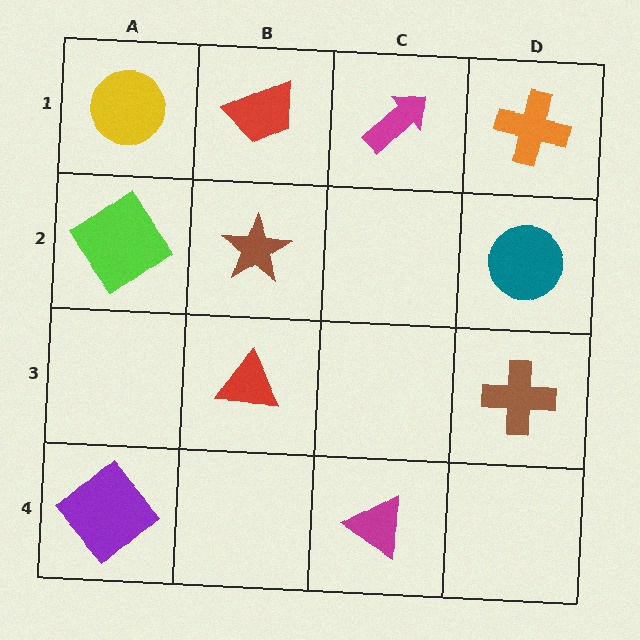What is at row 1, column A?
A yellow circle.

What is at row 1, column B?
A red trapezoid.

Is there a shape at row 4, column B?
No, that cell is empty.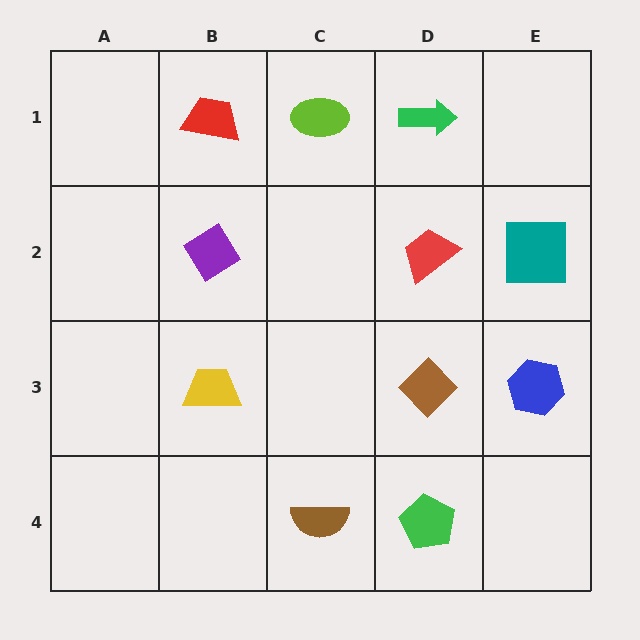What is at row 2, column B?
A purple diamond.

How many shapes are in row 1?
3 shapes.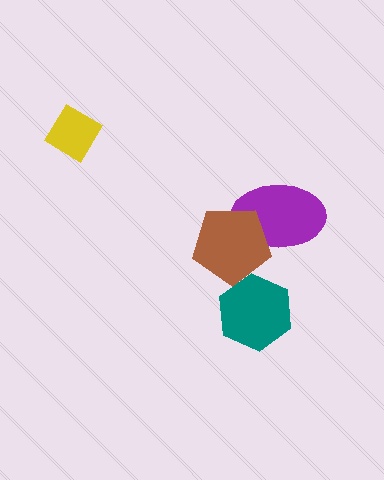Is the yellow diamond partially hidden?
No, no other shape covers it.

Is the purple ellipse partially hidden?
Yes, it is partially covered by another shape.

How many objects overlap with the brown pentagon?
2 objects overlap with the brown pentagon.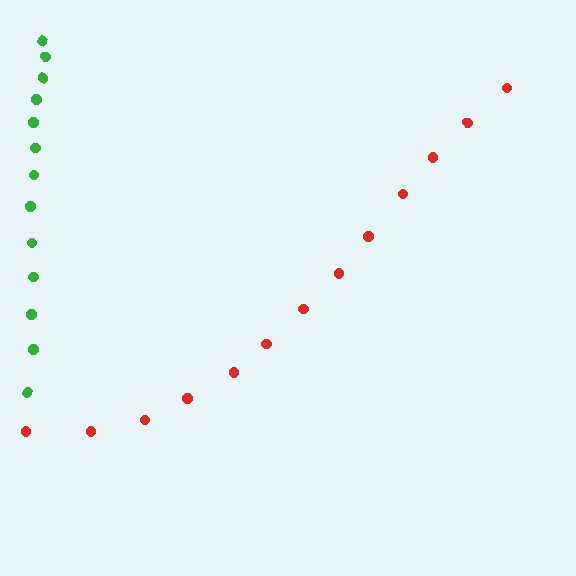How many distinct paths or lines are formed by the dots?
There are 2 distinct paths.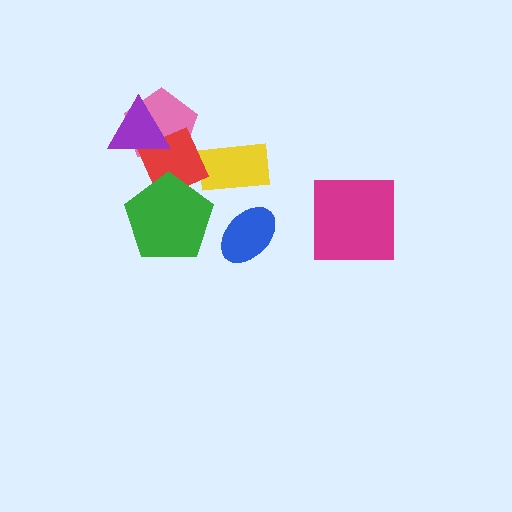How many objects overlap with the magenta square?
0 objects overlap with the magenta square.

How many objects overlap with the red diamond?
4 objects overlap with the red diamond.